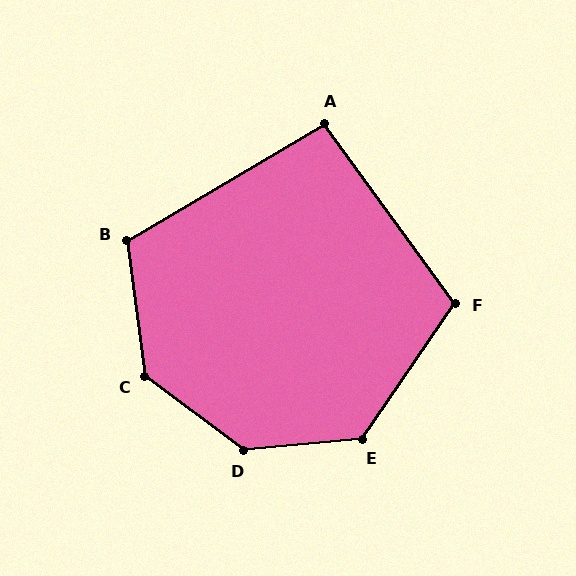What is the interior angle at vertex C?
Approximately 135 degrees (obtuse).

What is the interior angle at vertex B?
Approximately 113 degrees (obtuse).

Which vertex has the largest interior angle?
D, at approximately 138 degrees.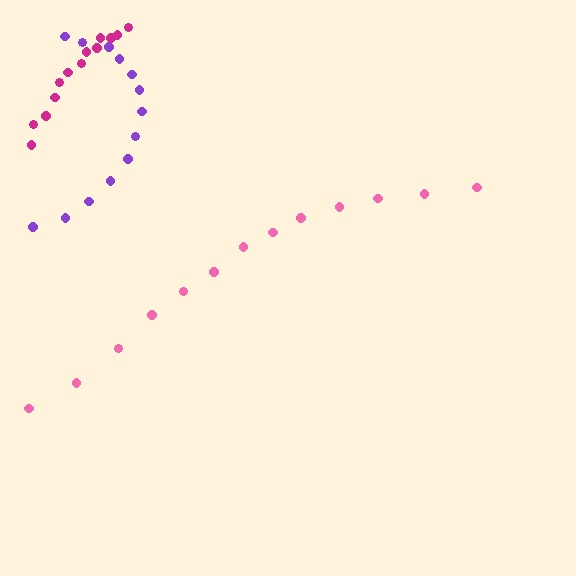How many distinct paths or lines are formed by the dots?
There are 3 distinct paths.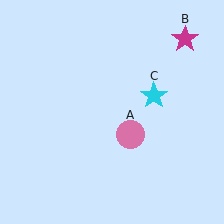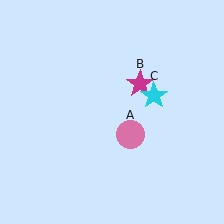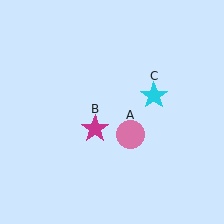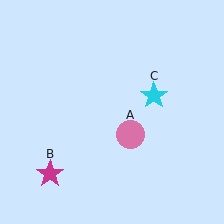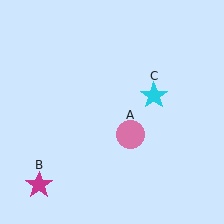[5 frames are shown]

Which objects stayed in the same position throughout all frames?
Pink circle (object A) and cyan star (object C) remained stationary.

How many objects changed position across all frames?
1 object changed position: magenta star (object B).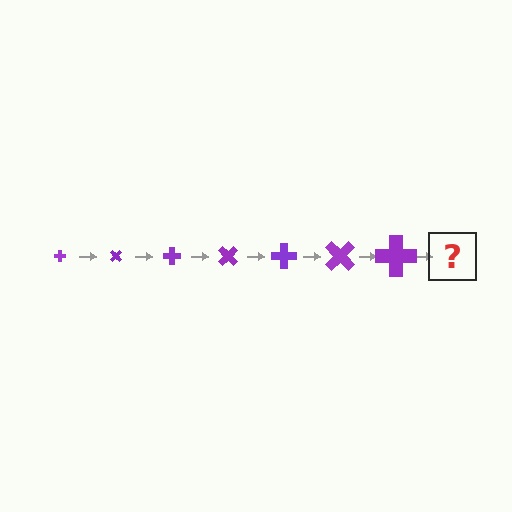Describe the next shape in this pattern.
It should be a cross, larger than the previous one and rotated 315 degrees from the start.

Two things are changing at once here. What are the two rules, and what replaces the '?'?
The two rules are that the cross grows larger each step and it rotates 45 degrees each step. The '?' should be a cross, larger than the previous one and rotated 315 degrees from the start.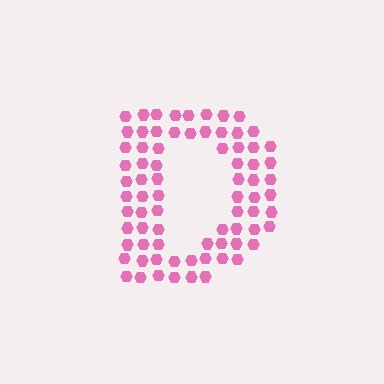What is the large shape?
The large shape is the letter D.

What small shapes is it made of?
It is made of small hexagons.